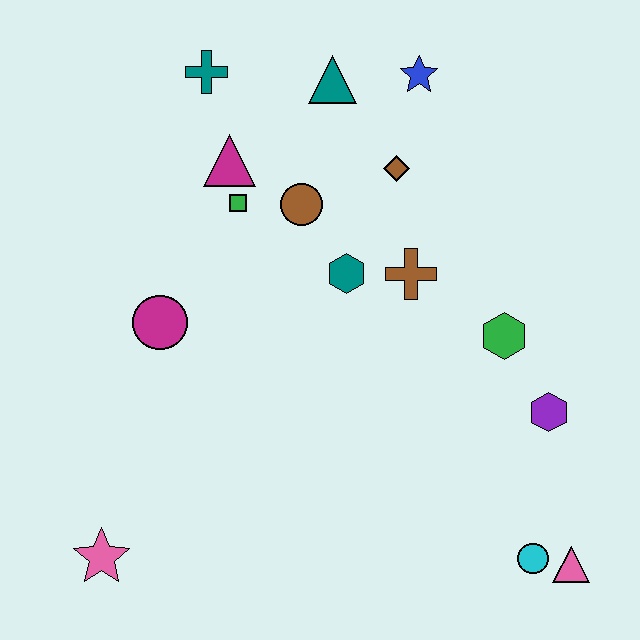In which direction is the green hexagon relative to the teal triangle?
The green hexagon is below the teal triangle.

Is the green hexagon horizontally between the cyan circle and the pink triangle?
No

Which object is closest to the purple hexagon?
The green hexagon is closest to the purple hexagon.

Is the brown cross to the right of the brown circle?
Yes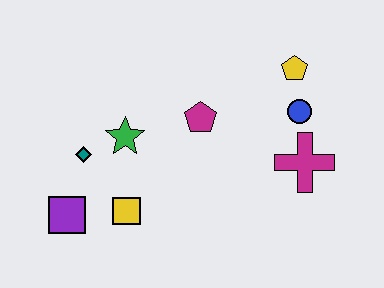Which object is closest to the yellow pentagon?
The blue circle is closest to the yellow pentagon.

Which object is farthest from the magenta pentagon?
The purple square is farthest from the magenta pentagon.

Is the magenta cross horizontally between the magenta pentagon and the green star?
No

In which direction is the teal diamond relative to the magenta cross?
The teal diamond is to the left of the magenta cross.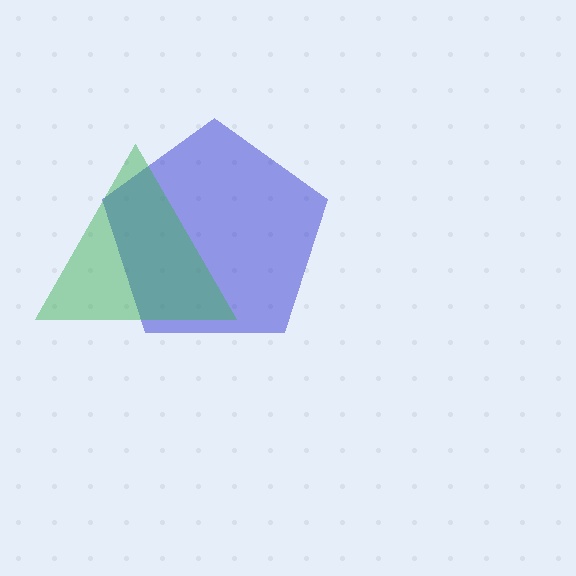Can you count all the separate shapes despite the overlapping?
Yes, there are 2 separate shapes.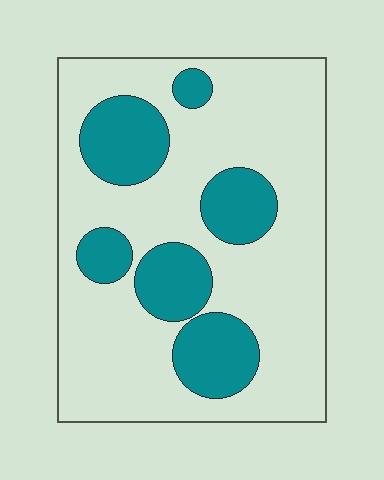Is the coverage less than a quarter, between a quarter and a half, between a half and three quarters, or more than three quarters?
Between a quarter and a half.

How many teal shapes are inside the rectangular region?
6.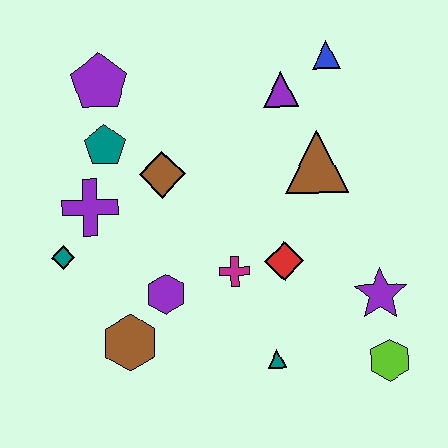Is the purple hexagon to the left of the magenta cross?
Yes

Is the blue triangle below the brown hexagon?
No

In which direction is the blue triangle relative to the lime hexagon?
The blue triangle is above the lime hexagon.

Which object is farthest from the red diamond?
The purple pentagon is farthest from the red diamond.